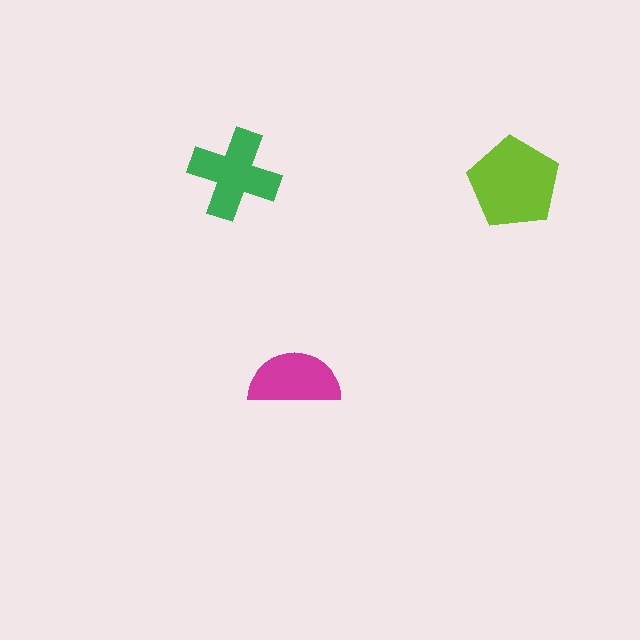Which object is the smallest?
The magenta semicircle.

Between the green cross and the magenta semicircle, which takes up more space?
The green cross.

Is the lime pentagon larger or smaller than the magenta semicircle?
Larger.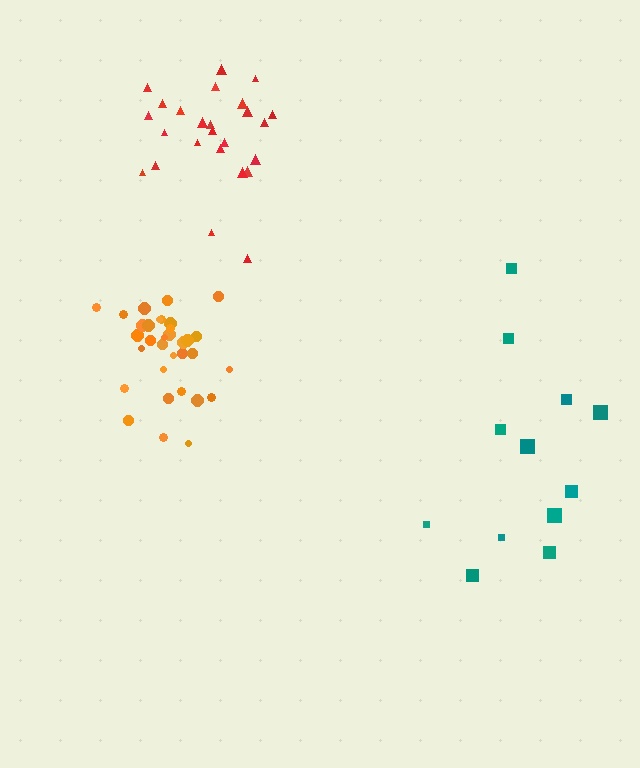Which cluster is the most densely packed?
Orange.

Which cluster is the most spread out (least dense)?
Teal.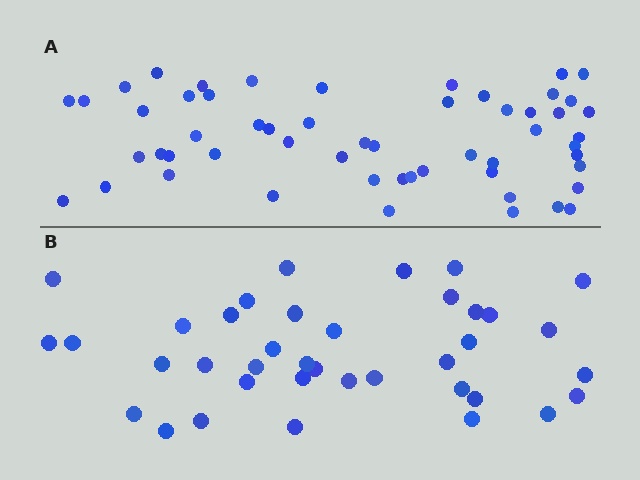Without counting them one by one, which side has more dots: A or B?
Region A (the top region) has more dots.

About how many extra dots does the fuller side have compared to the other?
Region A has approximately 15 more dots than region B.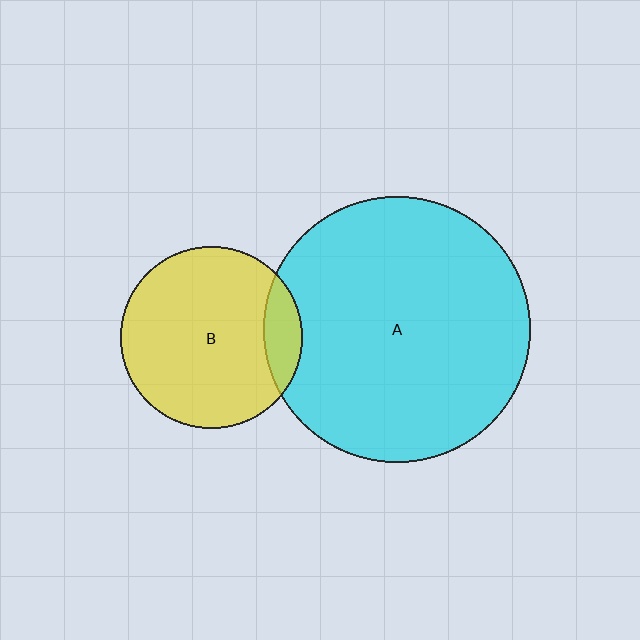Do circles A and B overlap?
Yes.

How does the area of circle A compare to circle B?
Approximately 2.1 times.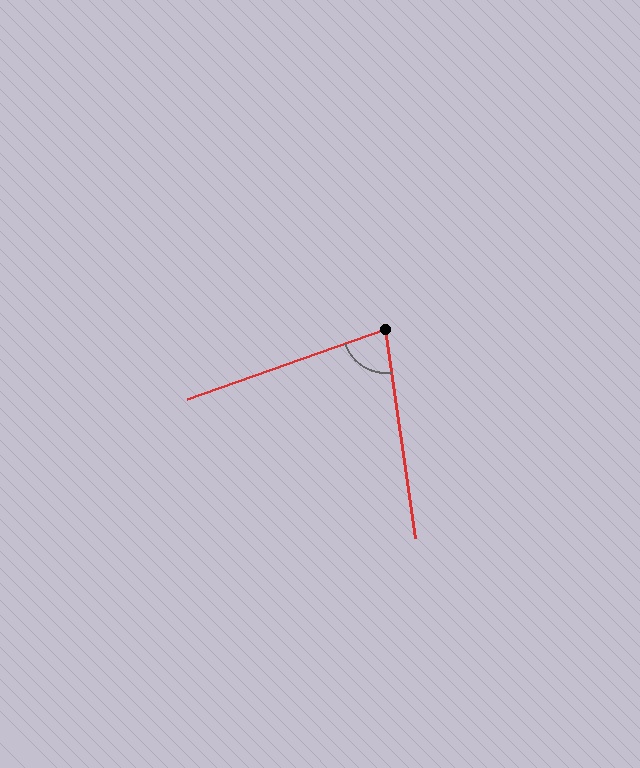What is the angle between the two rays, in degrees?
Approximately 79 degrees.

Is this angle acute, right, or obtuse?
It is acute.